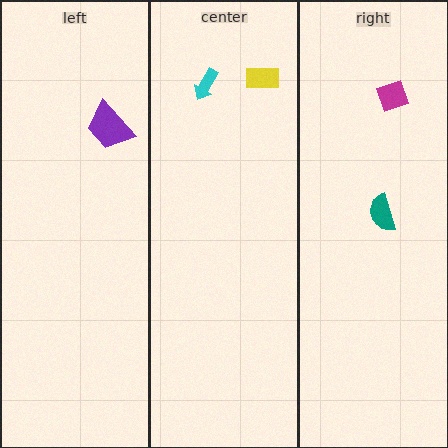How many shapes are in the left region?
1.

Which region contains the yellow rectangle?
The center region.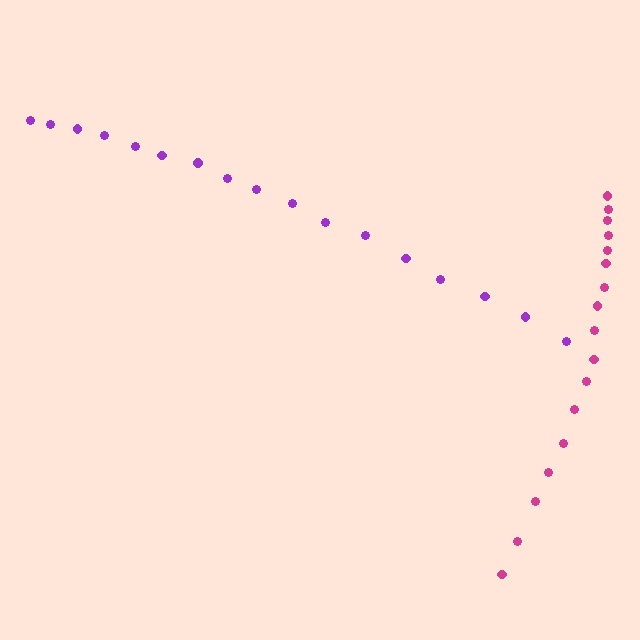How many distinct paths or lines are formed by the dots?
There are 2 distinct paths.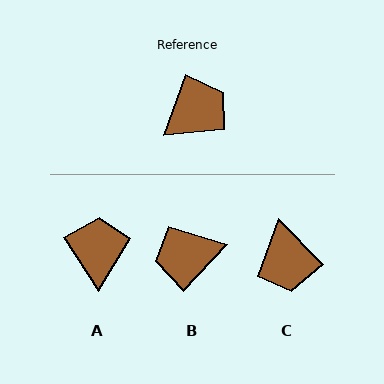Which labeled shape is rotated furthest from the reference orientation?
B, about 157 degrees away.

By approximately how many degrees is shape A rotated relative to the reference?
Approximately 54 degrees counter-clockwise.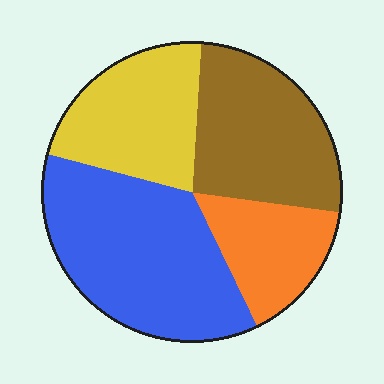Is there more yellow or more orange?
Yellow.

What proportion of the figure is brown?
Brown covers roughly 25% of the figure.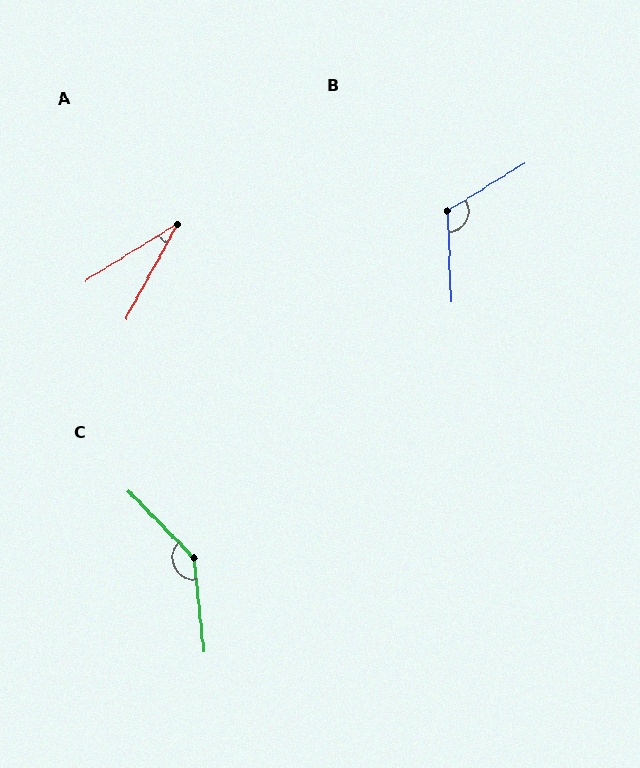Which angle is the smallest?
A, at approximately 29 degrees.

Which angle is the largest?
C, at approximately 142 degrees.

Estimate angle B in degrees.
Approximately 119 degrees.